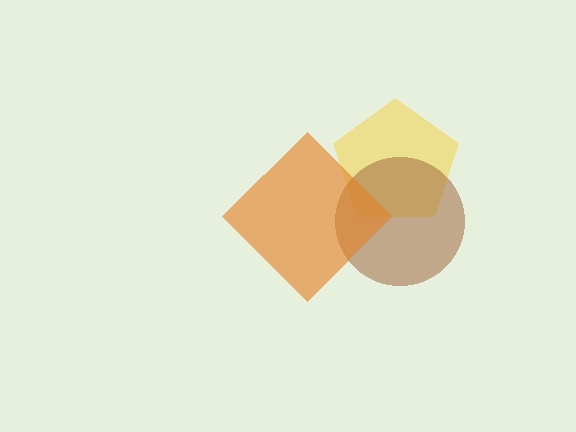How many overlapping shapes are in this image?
There are 3 overlapping shapes in the image.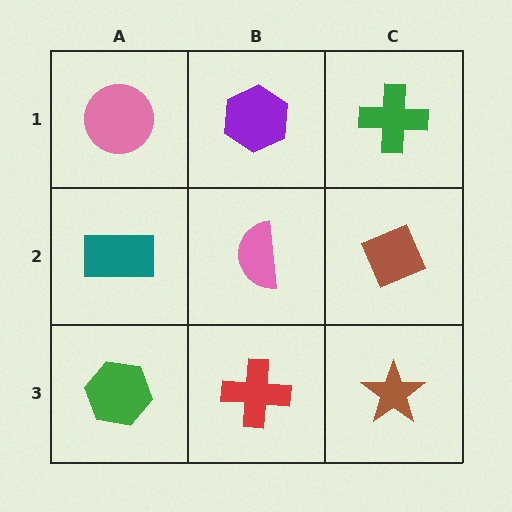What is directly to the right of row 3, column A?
A red cross.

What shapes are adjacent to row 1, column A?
A teal rectangle (row 2, column A), a purple hexagon (row 1, column B).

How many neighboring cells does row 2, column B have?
4.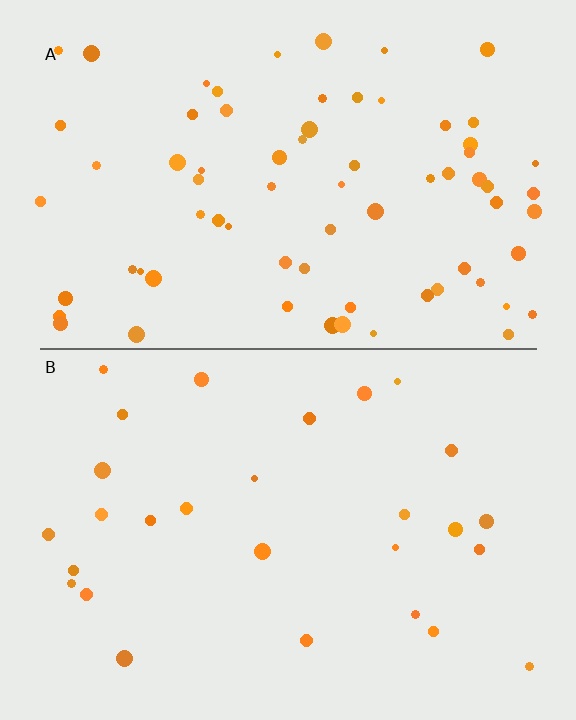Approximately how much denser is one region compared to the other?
Approximately 2.6× — region A over region B.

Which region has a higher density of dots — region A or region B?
A (the top).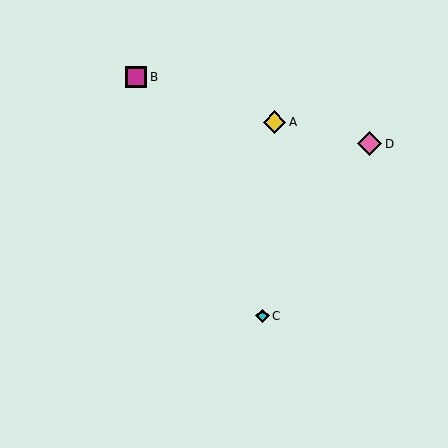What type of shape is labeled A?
Shape A is a yellow diamond.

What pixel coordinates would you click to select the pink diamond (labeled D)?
Click at (370, 144) to select the pink diamond D.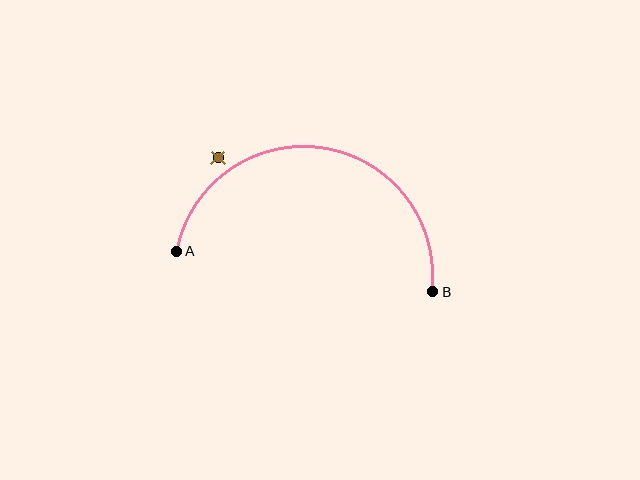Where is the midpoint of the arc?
The arc midpoint is the point on the curve farthest from the straight line joining A and B. It sits above that line.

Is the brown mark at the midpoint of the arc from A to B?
No — the brown mark does not lie on the arc at all. It sits slightly outside the curve.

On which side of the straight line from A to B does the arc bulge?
The arc bulges above the straight line connecting A and B.